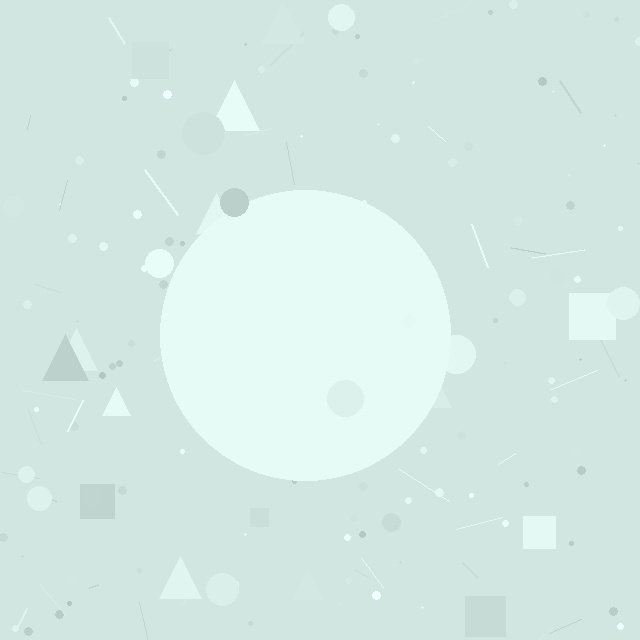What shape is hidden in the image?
A circle is hidden in the image.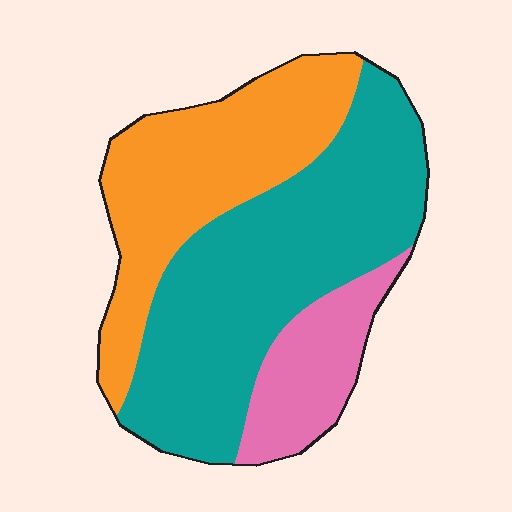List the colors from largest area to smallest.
From largest to smallest: teal, orange, pink.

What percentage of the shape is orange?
Orange takes up about one third (1/3) of the shape.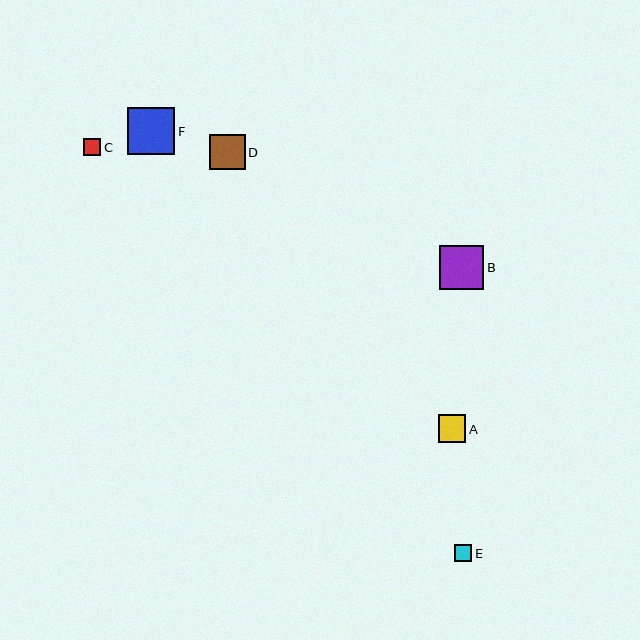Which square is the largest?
Square F is the largest with a size of approximately 47 pixels.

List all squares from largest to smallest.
From largest to smallest: F, B, D, A, C, E.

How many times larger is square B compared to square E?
Square B is approximately 2.6 times the size of square E.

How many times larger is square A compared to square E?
Square A is approximately 1.6 times the size of square E.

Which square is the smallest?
Square E is the smallest with a size of approximately 17 pixels.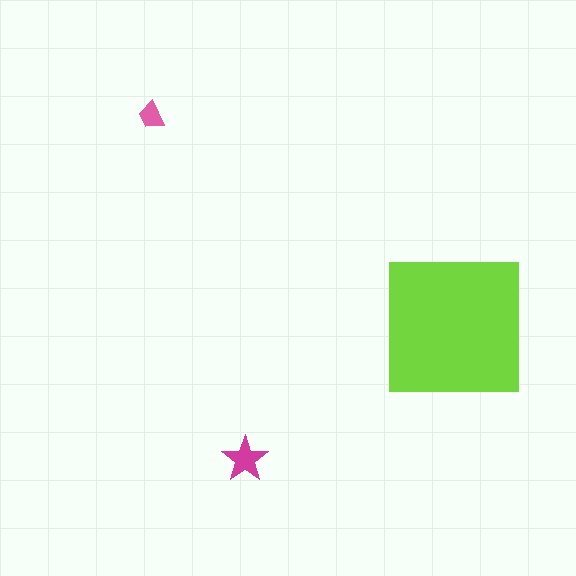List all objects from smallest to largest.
The pink trapezoid, the magenta star, the lime square.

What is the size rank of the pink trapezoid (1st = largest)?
3rd.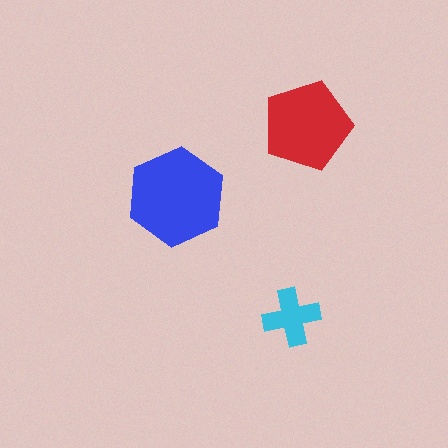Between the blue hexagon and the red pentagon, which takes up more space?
The blue hexagon.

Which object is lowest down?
The cyan cross is bottommost.